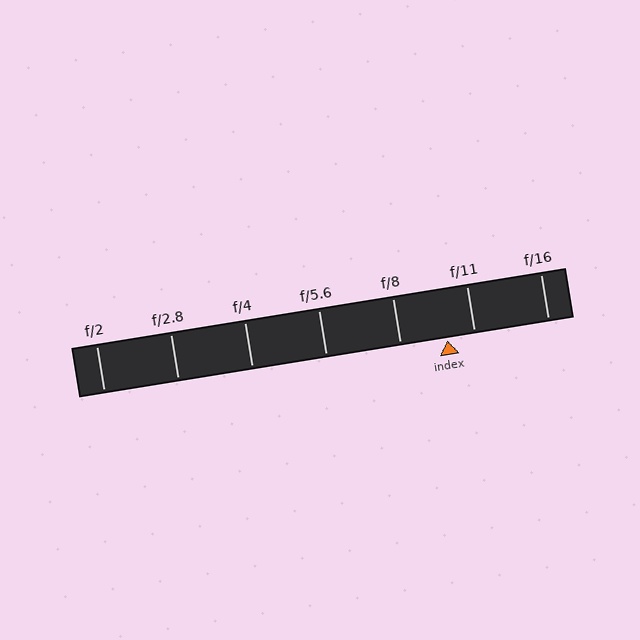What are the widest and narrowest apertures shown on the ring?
The widest aperture shown is f/2 and the narrowest is f/16.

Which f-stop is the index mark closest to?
The index mark is closest to f/11.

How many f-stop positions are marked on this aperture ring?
There are 7 f-stop positions marked.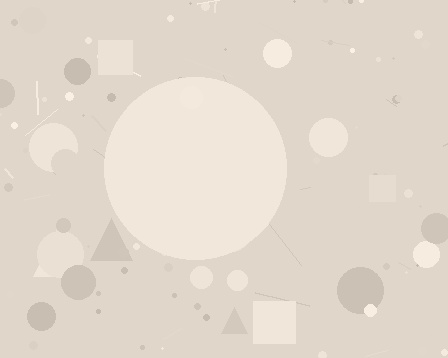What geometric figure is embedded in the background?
A circle is embedded in the background.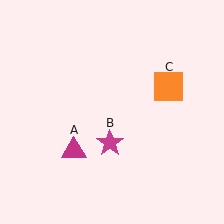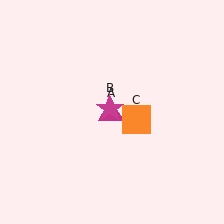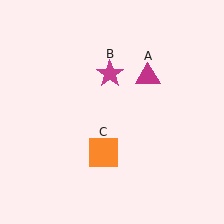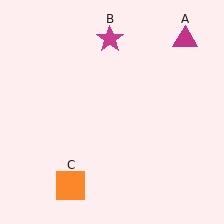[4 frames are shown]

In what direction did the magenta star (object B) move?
The magenta star (object B) moved up.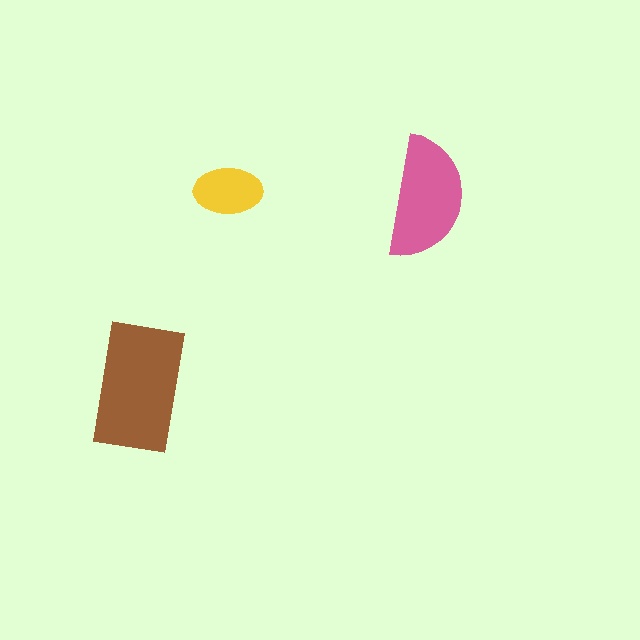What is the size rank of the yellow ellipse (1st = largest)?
3rd.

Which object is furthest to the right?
The pink semicircle is rightmost.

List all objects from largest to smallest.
The brown rectangle, the pink semicircle, the yellow ellipse.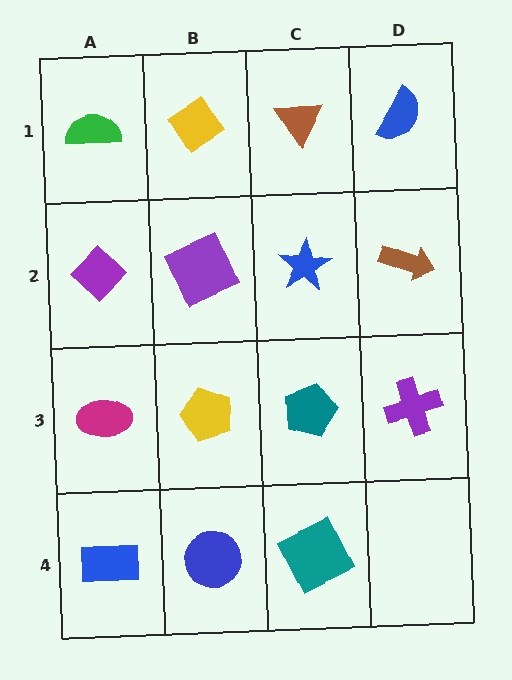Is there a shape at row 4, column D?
No, that cell is empty.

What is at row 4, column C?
A teal square.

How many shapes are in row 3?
4 shapes.